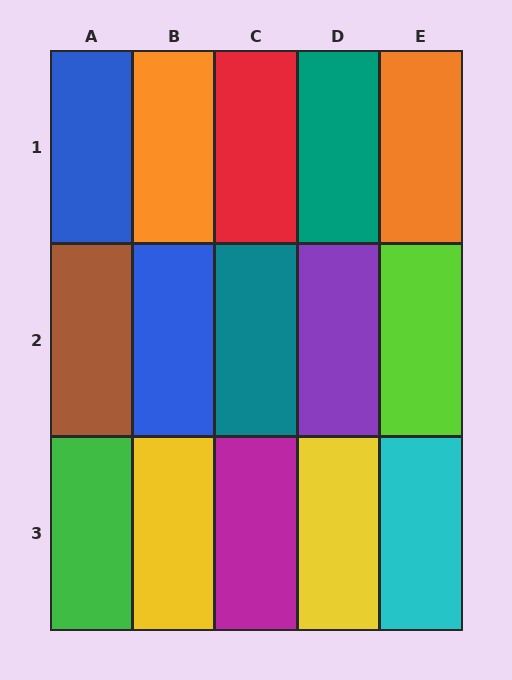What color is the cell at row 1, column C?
Red.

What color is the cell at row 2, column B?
Blue.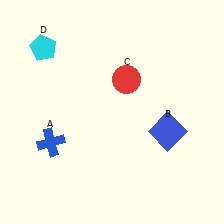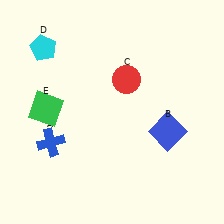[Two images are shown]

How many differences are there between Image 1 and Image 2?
There is 1 difference between the two images.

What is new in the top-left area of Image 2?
A green square (E) was added in the top-left area of Image 2.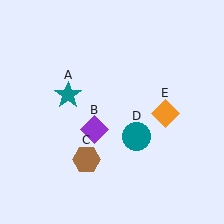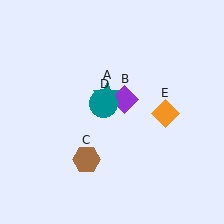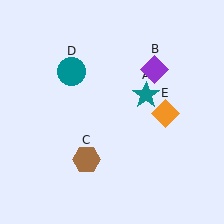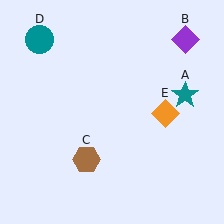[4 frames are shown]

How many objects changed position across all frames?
3 objects changed position: teal star (object A), purple diamond (object B), teal circle (object D).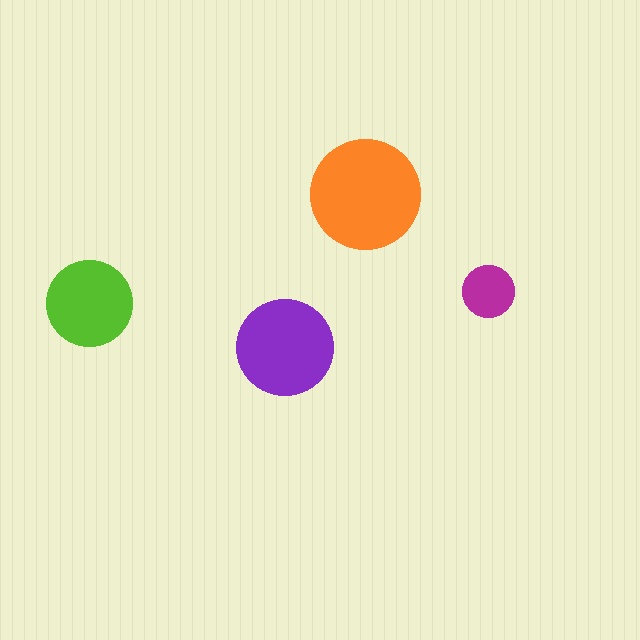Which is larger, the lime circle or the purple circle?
The purple one.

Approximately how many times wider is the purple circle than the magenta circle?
About 2 times wider.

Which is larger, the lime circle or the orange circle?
The orange one.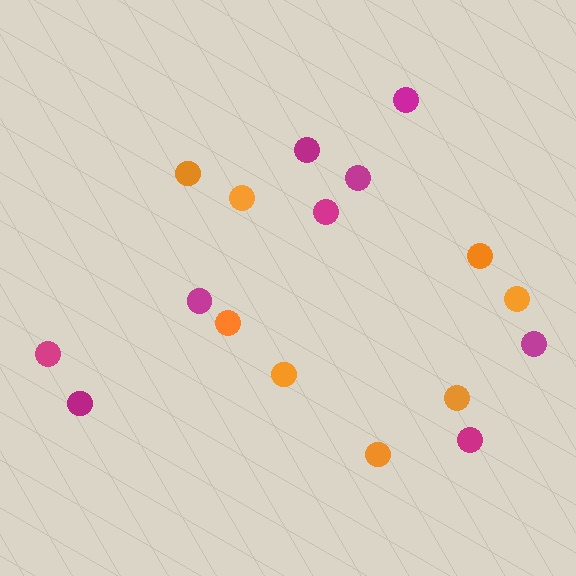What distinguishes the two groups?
There are 2 groups: one group of orange circles (8) and one group of magenta circles (9).